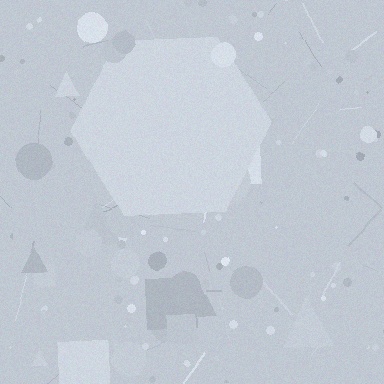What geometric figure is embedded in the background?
A hexagon is embedded in the background.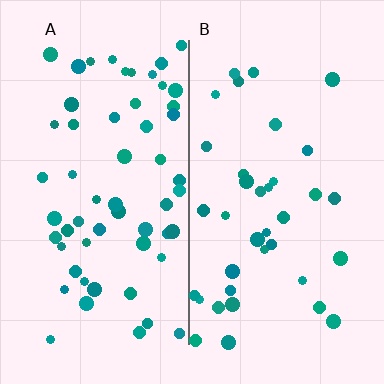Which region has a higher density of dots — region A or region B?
A (the left).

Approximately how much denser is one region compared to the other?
Approximately 1.6× — region A over region B.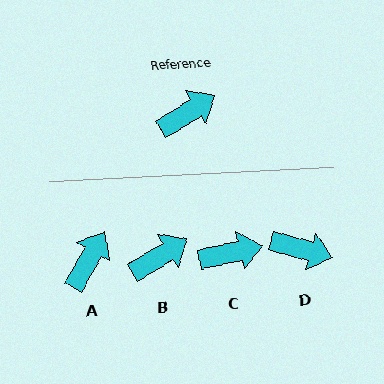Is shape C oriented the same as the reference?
No, it is off by about 20 degrees.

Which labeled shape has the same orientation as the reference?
B.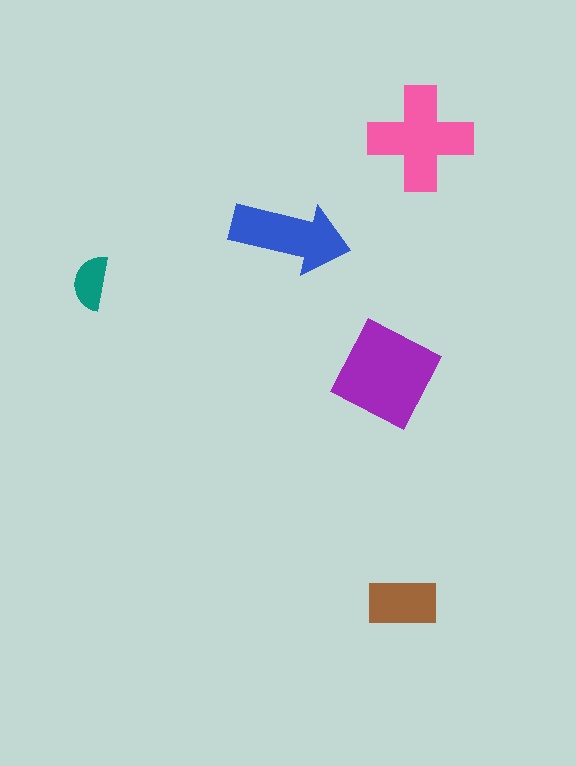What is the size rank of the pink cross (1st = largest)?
2nd.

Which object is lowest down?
The brown rectangle is bottommost.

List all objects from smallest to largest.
The teal semicircle, the brown rectangle, the blue arrow, the pink cross, the purple diamond.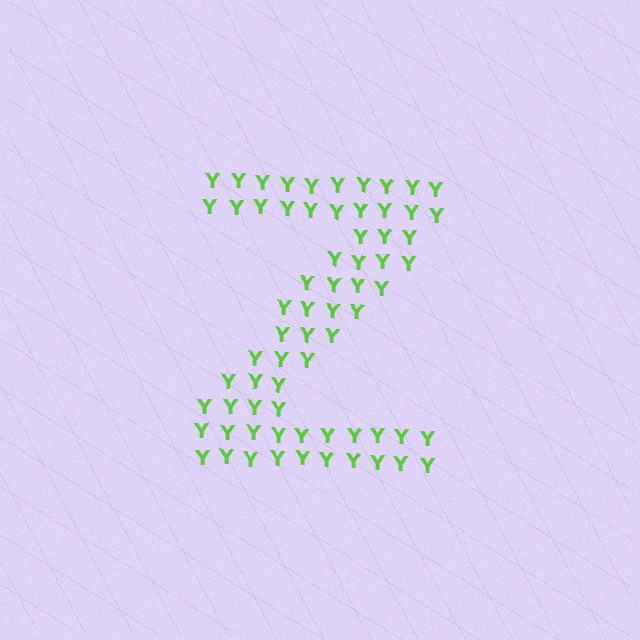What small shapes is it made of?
It is made of small letter Y's.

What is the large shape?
The large shape is the letter Z.